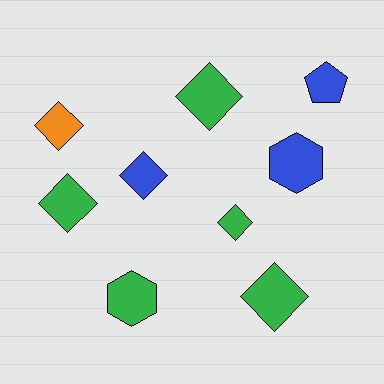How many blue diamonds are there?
There is 1 blue diamond.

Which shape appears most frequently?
Diamond, with 6 objects.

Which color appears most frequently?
Green, with 5 objects.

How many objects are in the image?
There are 9 objects.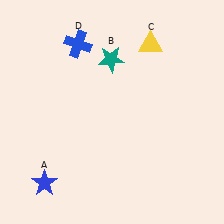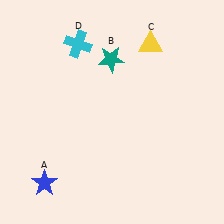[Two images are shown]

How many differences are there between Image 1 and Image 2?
There is 1 difference between the two images.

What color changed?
The cross (D) changed from blue in Image 1 to cyan in Image 2.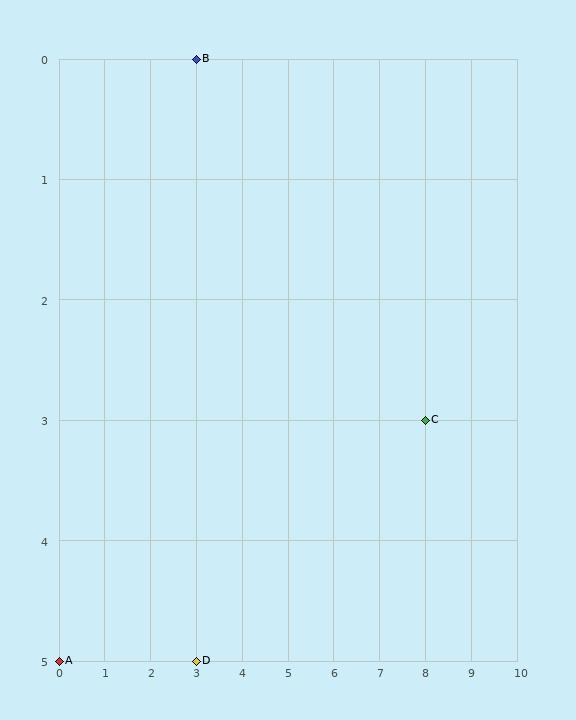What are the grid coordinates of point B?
Point B is at grid coordinates (3, 0).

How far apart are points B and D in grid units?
Points B and D are 5 rows apart.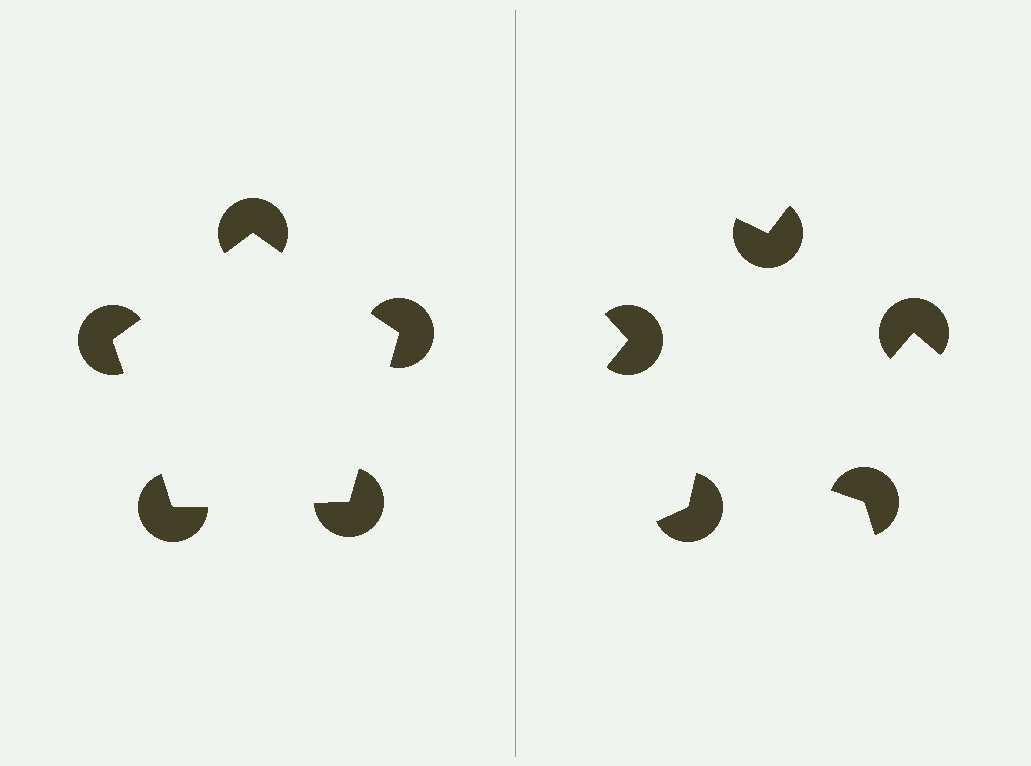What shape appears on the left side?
An illusory pentagon.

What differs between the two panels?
The pac-man discs are positioned identically on both sides; only the wedge orientations differ. On the left they align to a pentagon; on the right they are misaligned.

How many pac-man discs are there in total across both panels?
10 — 5 on each side.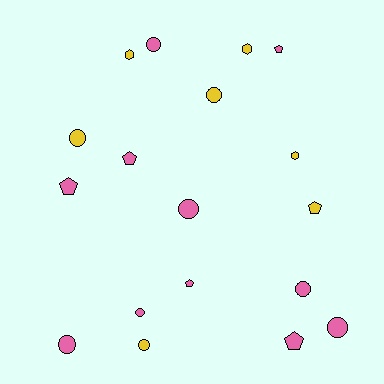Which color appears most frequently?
Pink, with 11 objects.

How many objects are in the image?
There are 18 objects.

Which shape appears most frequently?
Circle, with 9 objects.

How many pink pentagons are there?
There are 5 pink pentagons.